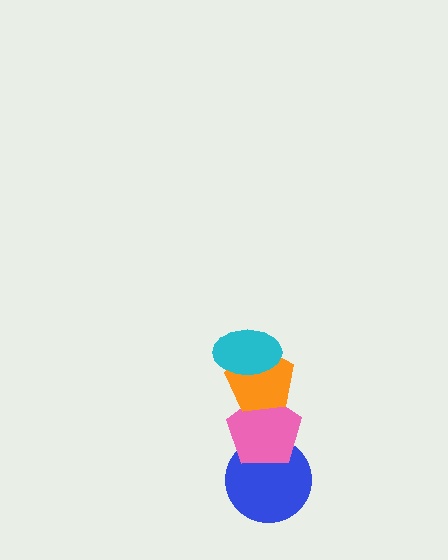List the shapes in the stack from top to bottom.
From top to bottom: the cyan ellipse, the orange pentagon, the pink pentagon, the blue circle.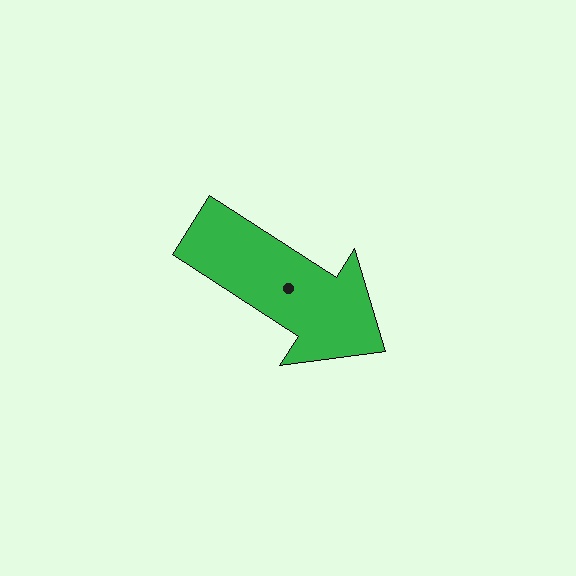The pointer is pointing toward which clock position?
Roughly 4 o'clock.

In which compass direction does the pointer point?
Southeast.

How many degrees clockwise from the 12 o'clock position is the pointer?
Approximately 123 degrees.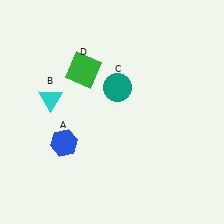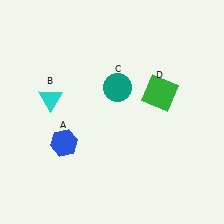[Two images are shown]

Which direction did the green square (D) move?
The green square (D) moved right.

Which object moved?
The green square (D) moved right.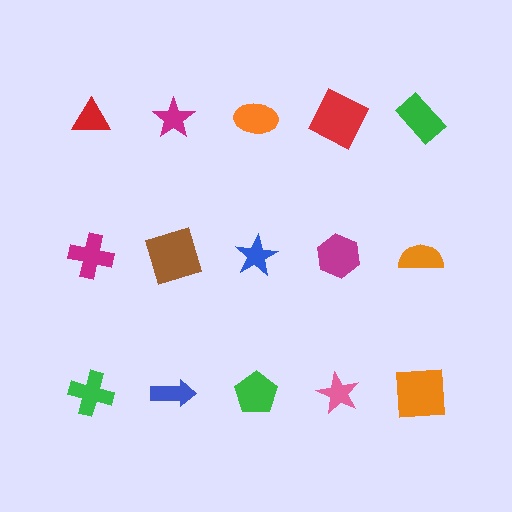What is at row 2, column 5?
An orange semicircle.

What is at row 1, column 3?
An orange ellipse.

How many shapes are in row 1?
5 shapes.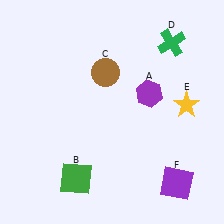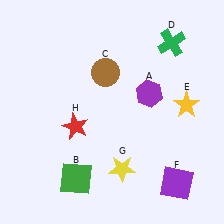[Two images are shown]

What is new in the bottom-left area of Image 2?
A red star (H) was added in the bottom-left area of Image 2.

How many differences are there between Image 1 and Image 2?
There are 2 differences between the two images.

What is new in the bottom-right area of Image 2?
A yellow star (G) was added in the bottom-right area of Image 2.